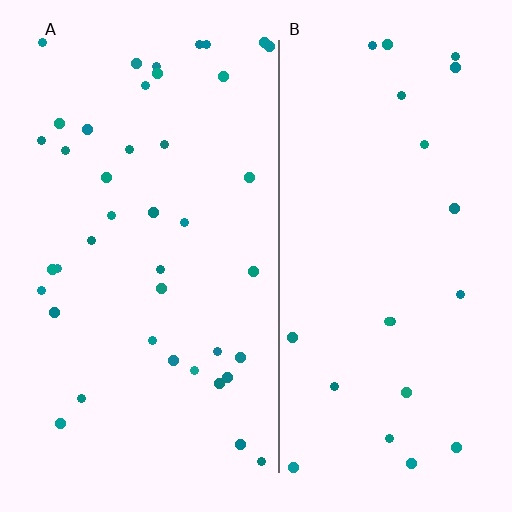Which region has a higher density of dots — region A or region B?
A (the left).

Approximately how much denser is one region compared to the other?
Approximately 1.9× — region A over region B.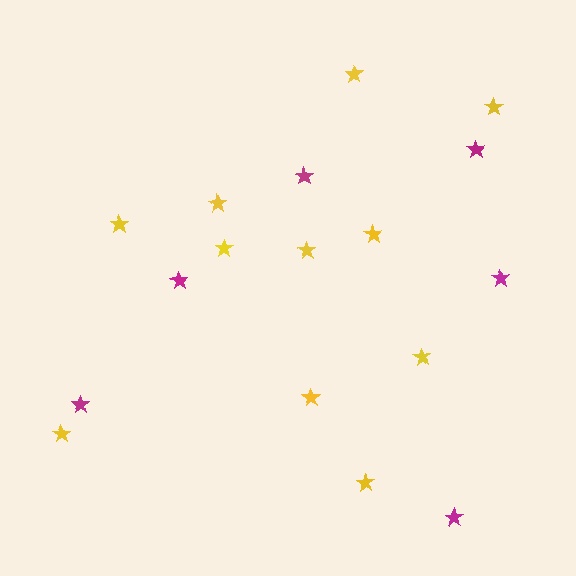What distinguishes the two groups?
There are 2 groups: one group of magenta stars (6) and one group of yellow stars (11).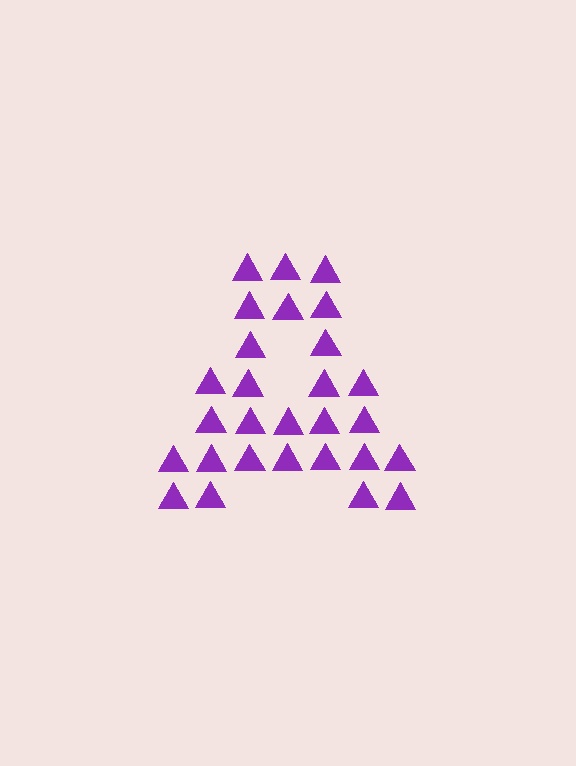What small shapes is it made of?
It is made of small triangles.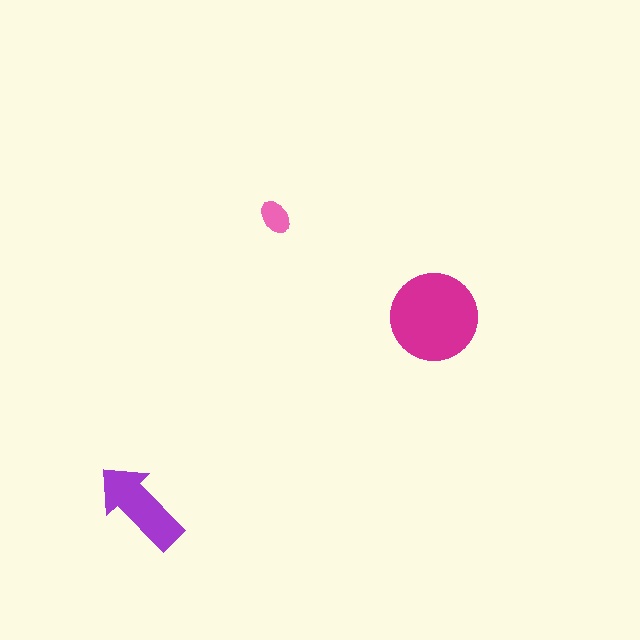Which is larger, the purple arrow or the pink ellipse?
The purple arrow.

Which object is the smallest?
The pink ellipse.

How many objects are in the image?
There are 3 objects in the image.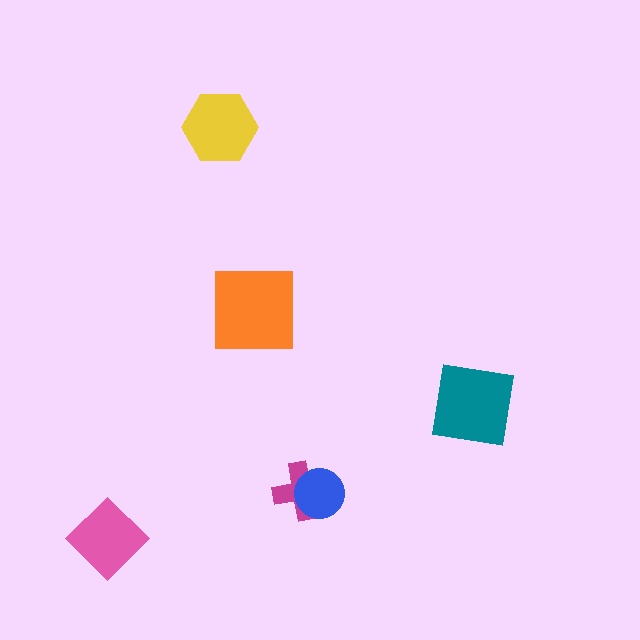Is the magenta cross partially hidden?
Yes, it is partially covered by another shape.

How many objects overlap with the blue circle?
1 object overlaps with the blue circle.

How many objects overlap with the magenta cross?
1 object overlaps with the magenta cross.